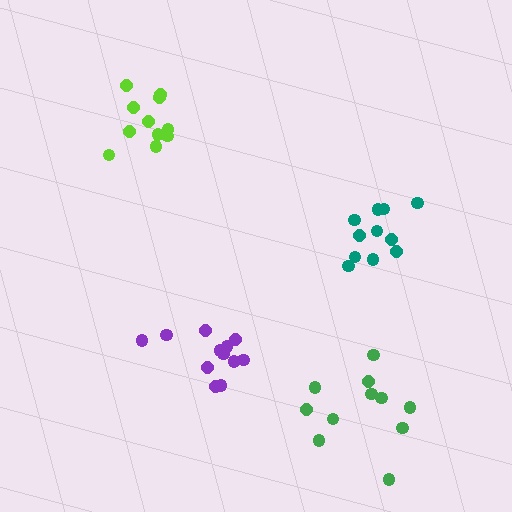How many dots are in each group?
Group 1: 11 dots, Group 2: 11 dots, Group 3: 11 dots, Group 4: 12 dots (45 total).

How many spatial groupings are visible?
There are 4 spatial groupings.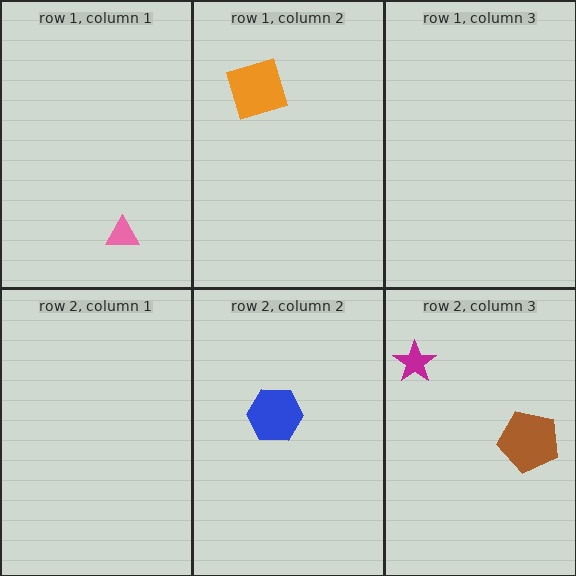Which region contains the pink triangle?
The row 1, column 1 region.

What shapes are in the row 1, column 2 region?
The orange square.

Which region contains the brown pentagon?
The row 2, column 3 region.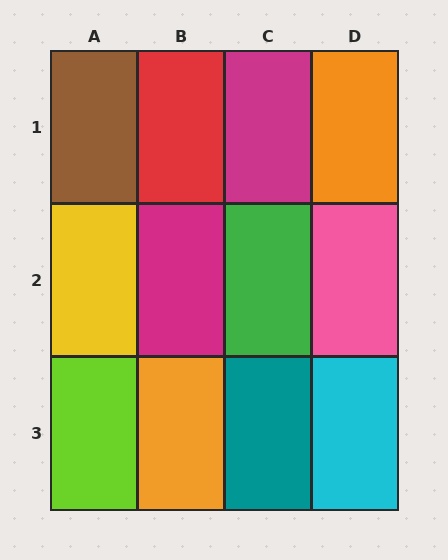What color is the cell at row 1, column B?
Red.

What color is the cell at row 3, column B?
Orange.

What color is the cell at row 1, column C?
Magenta.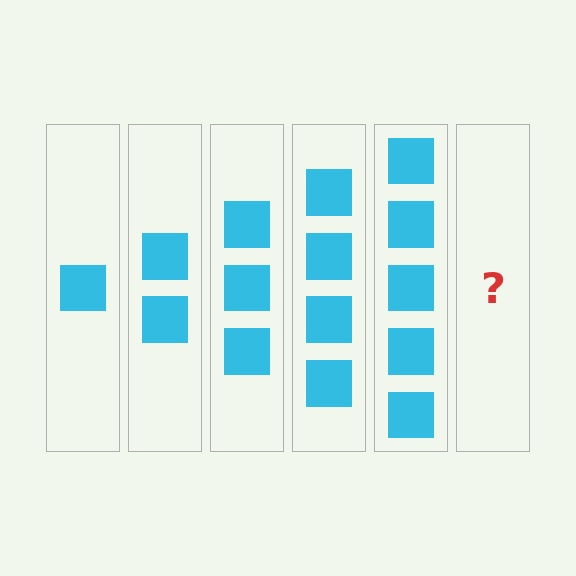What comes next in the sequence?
The next element should be 6 squares.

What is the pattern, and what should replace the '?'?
The pattern is that each step adds one more square. The '?' should be 6 squares.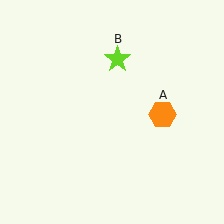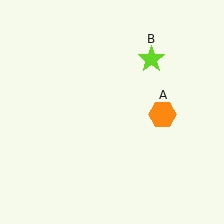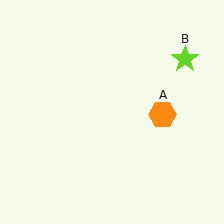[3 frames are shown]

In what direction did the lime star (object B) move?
The lime star (object B) moved right.